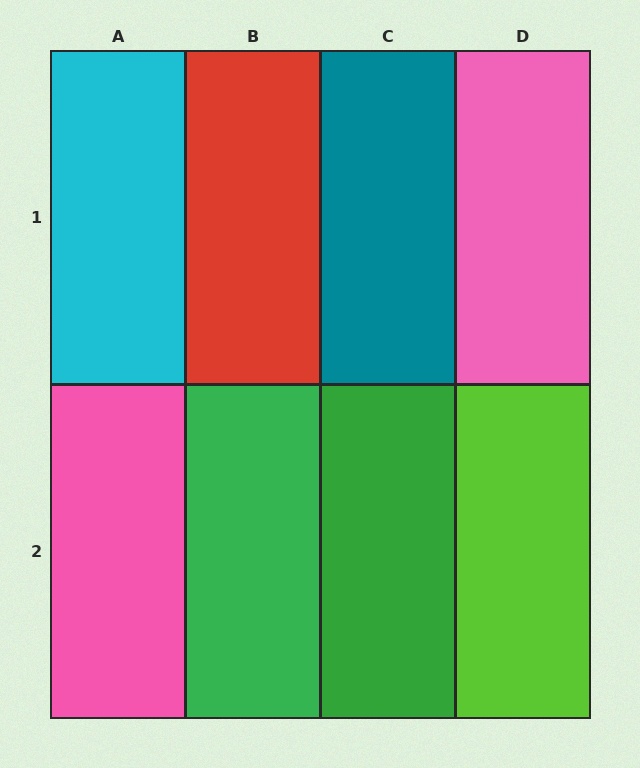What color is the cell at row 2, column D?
Lime.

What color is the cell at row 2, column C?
Green.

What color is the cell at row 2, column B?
Green.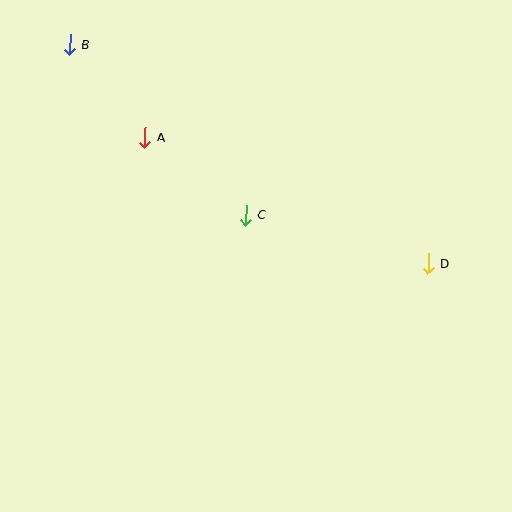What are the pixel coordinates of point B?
Point B is at (70, 45).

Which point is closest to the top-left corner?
Point B is closest to the top-left corner.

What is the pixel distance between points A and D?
The distance between A and D is 310 pixels.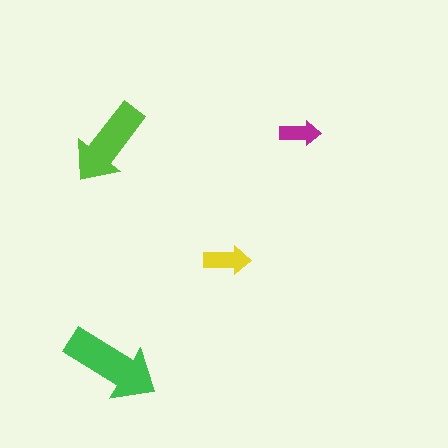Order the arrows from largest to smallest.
the green one, the lime one, the yellow one, the magenta one.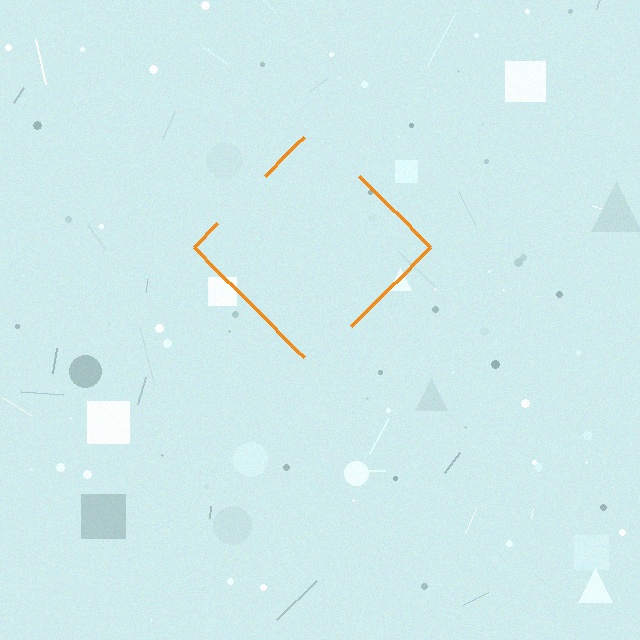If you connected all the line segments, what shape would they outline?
They would outline a diamond.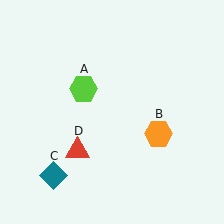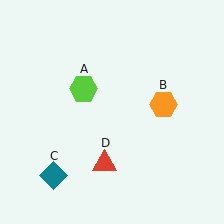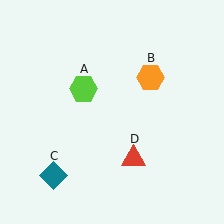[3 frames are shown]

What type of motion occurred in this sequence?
The orange hexagon (object B), red triangle (object D) rotated counterclockwise around the center of the scene.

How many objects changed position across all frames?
2 objects changed position: orange hexagon (object B), red triangle (object D).